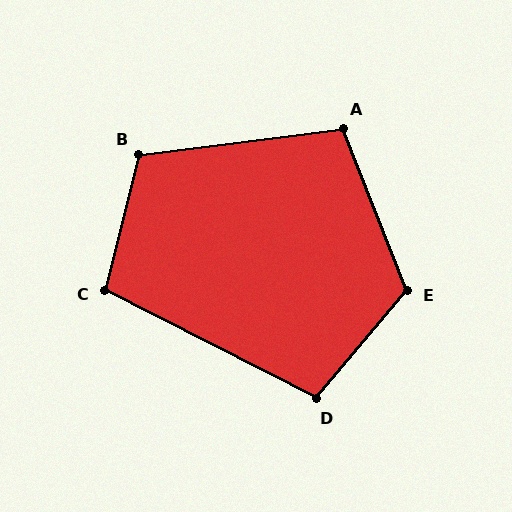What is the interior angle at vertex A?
Approximately 104 degrees (obtuse).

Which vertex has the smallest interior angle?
D, at approximately 103 degrees.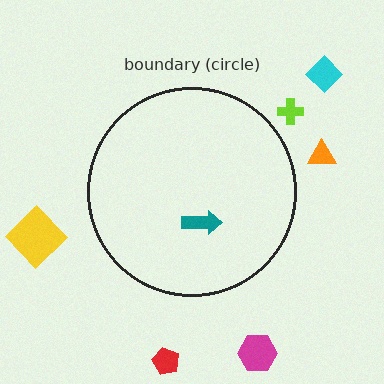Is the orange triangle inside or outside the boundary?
Outside.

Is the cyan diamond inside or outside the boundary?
Outside.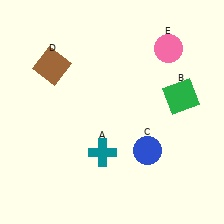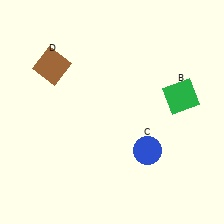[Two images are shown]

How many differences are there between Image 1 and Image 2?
There are 2 differences between the two images.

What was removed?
The pink circle (E), the teal cross (A) were removed in Image 2.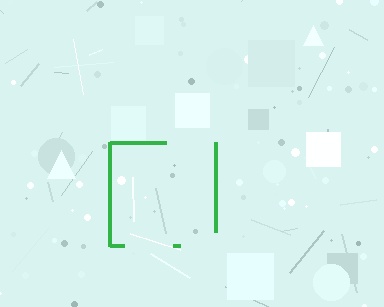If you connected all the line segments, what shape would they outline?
They would outline a square.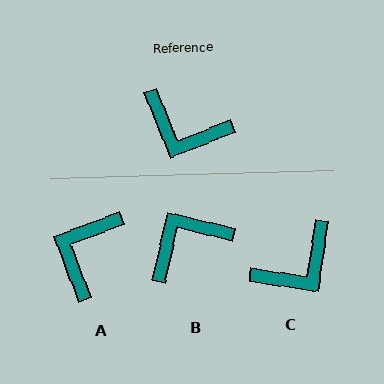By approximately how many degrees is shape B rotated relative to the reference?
Approximately 125 degrees clockwise.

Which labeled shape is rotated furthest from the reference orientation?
B, about 125 degrees away.